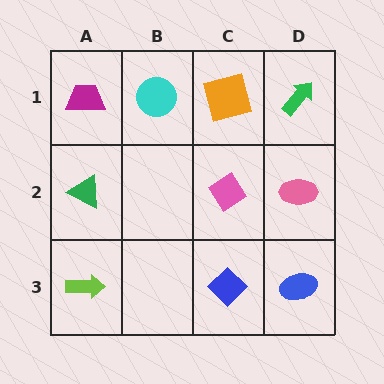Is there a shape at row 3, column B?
No, that cell is empty.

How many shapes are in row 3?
3 shapes.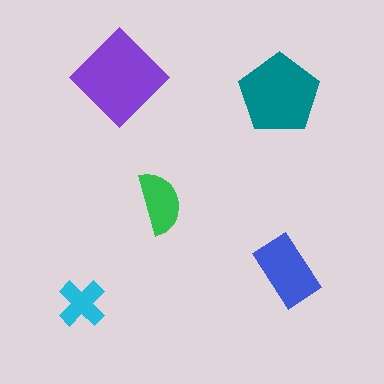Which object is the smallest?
The cyan cross.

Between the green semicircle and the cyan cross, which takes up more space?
The green semicircle.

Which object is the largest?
The purple diamond.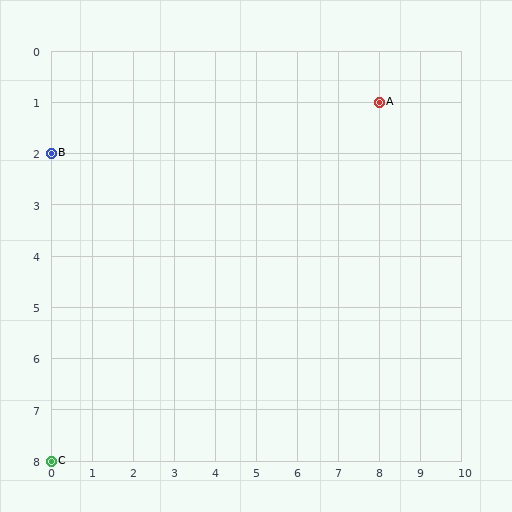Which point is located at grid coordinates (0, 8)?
Point C is at (0, 8).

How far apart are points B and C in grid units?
Points B and C are 6 rows apart.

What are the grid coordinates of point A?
Point A is at grid coordinates (8, 1).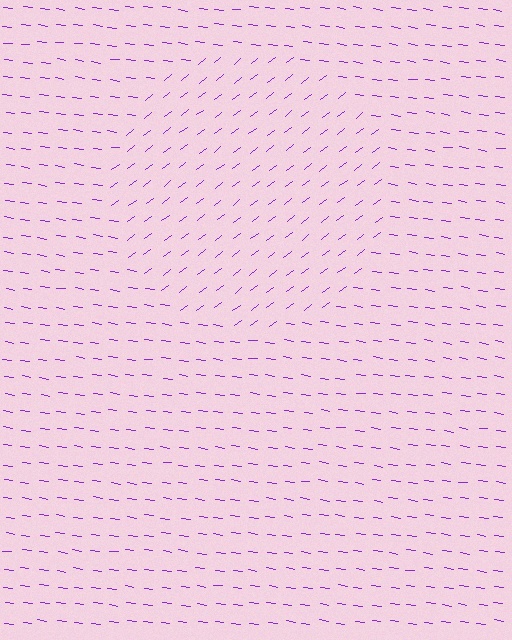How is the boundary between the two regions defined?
The boundary is defined purely by a change in line orientation (approximately 45 degrees difference). All lines are the same color and thickness.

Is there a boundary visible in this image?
Yes, there is a texture boundary formed by a change in line orientation.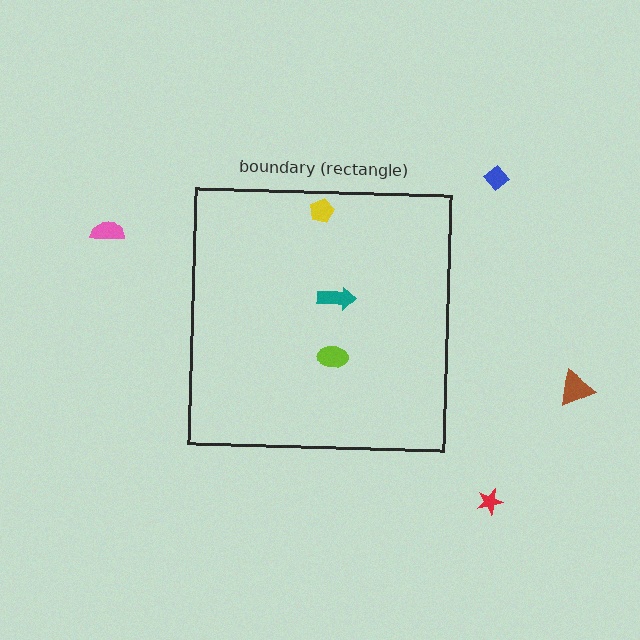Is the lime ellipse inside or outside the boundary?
Inside.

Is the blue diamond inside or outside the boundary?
Outside.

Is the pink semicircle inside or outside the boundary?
Outside.